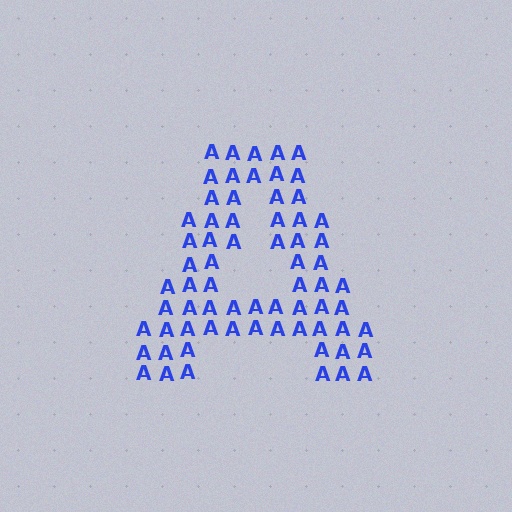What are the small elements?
The small elements are letter A's.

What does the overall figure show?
The overall figure shows the letter A.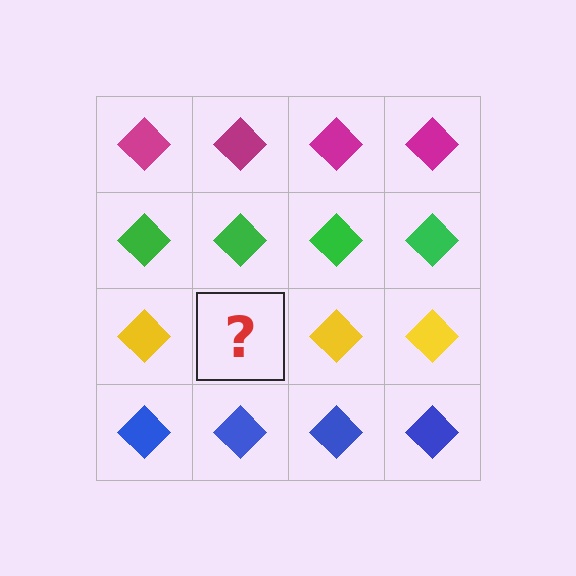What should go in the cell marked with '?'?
The missing cell should contain a yellow diamond.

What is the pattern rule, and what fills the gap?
The rule is that each row has a consistent color. The gap should be filled with a yellow diamond.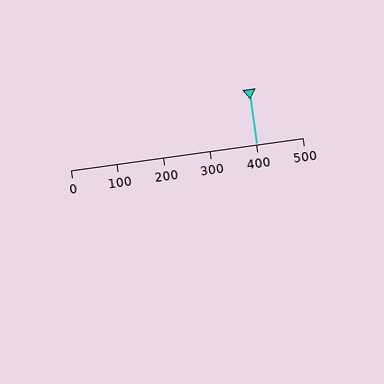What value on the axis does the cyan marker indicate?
The marker indicates approximately 400.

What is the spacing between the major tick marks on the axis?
The major ticks are spaced 100 apart.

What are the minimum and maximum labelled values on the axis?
The axis runs from 0 to 500.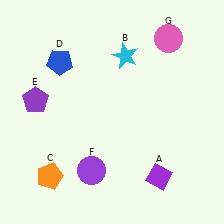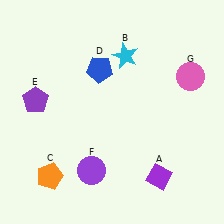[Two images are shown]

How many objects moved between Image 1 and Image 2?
2 objects moved between the two images.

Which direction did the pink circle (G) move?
The pink circle (G) moved down.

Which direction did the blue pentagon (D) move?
The blue pentagon (D) moved right.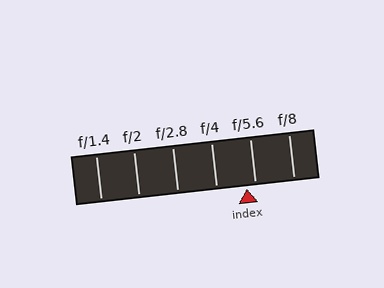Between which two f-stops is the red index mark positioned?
The index mark is between f/4 and f/5.6.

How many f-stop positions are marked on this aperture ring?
There are 6 f-stop positions marked.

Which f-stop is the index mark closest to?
The index mark is closest to f/5.6.